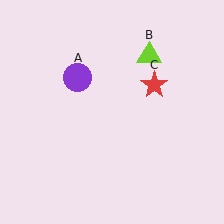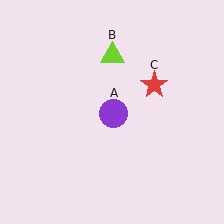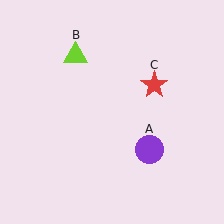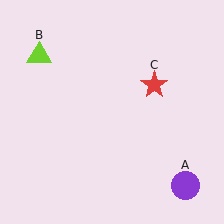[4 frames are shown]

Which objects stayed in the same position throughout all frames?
Red star (object C) remained stationary.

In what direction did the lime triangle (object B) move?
The lime triangle (object B) moved left.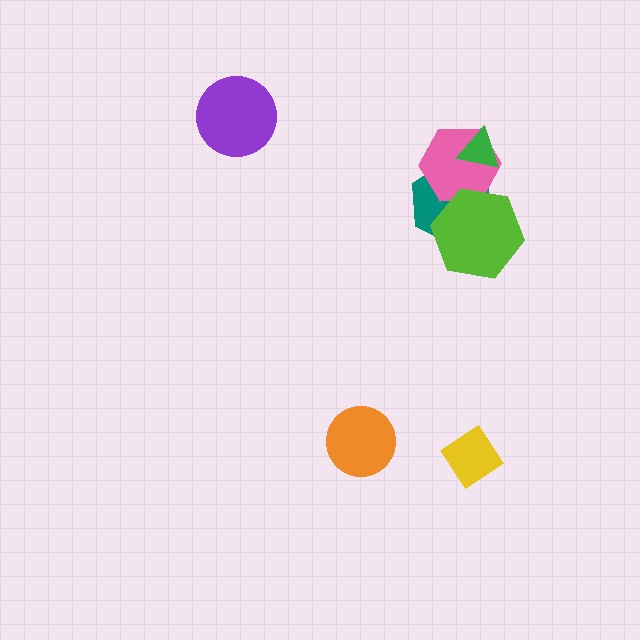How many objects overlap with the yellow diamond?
0 objects overlap with the yellow diamond.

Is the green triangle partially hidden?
No, no other shape covers it.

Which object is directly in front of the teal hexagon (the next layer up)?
The pink hexagon is directly in front of the teal hexagon.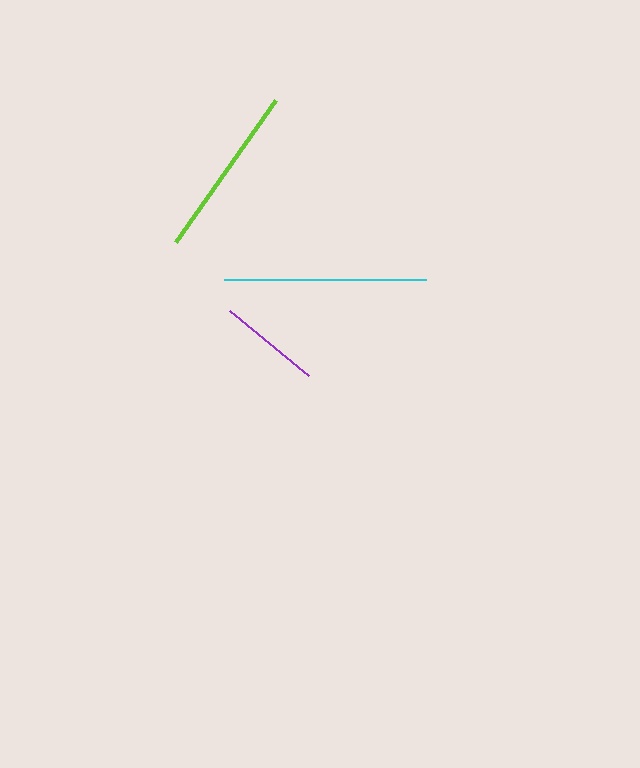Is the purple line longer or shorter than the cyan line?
The cyan line is longer than the purple line.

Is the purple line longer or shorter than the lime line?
The lime line is longer than the purple line.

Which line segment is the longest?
The cyan line is the longest at approximately 202 pixels.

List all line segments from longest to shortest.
From longest to shortest: cyan, lime, purple.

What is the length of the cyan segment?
The cyan segment is approximately 202 pixels long.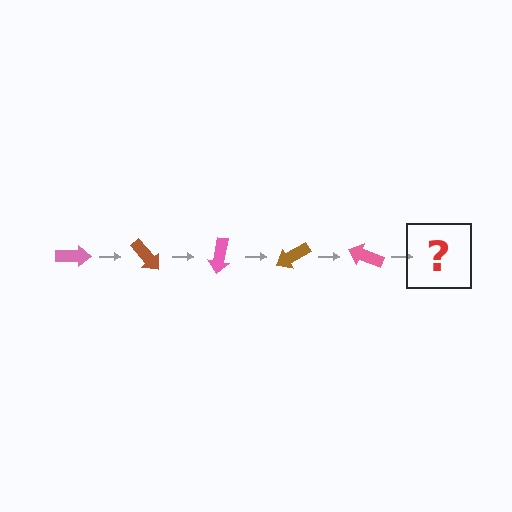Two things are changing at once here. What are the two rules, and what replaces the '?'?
The two rules are that it rotates 50 degrees each step and the color cycles through pink and brown. The '?' should be a brown arrow, rotated 250 degrees from the start.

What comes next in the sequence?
The next element should be a brown arrow, rotated 250 degrees from the start.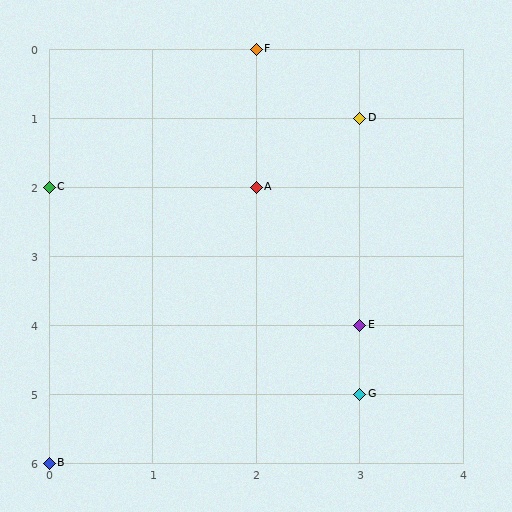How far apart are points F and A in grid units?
Points F and A are 2 rows apart.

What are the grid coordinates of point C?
Point C is at grid coordinates (0, 2).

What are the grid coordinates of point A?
Point A is at grid coordinates (2, 2).